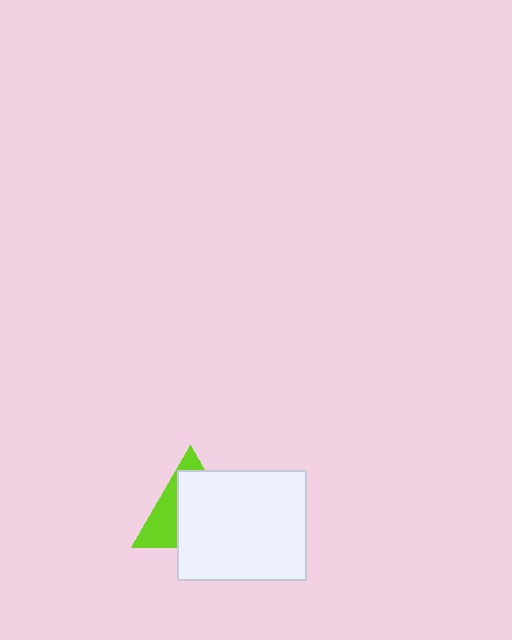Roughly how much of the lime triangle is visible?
A small part of it is visible (roughly 37%).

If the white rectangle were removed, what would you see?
You would see the complete lime triangle.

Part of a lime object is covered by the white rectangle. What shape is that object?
It is a triangle.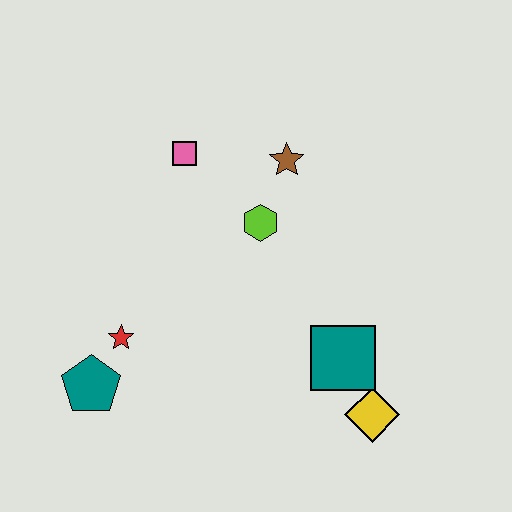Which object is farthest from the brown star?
The teal pentagon is farthest from the brown star.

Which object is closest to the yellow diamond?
The teal square is closest to the yellow diamond.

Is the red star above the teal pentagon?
Yes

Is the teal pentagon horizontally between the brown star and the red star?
No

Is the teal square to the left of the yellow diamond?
Yes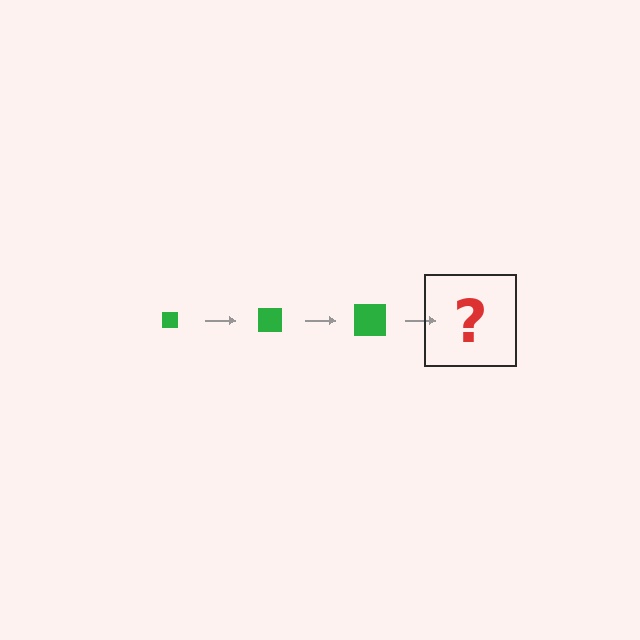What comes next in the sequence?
The next element should be a green square, larger than the previous one.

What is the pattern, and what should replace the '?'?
The pattern is that the square gets progressively larger each step. The '?' should be a green square, larger than the previous one.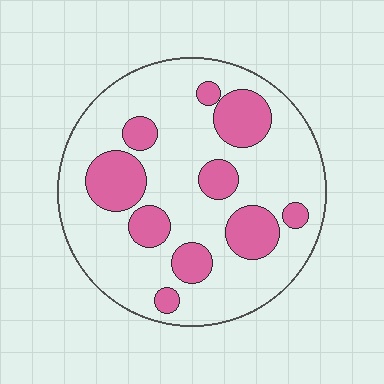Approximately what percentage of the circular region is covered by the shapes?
Approximately 25%.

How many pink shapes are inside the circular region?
10.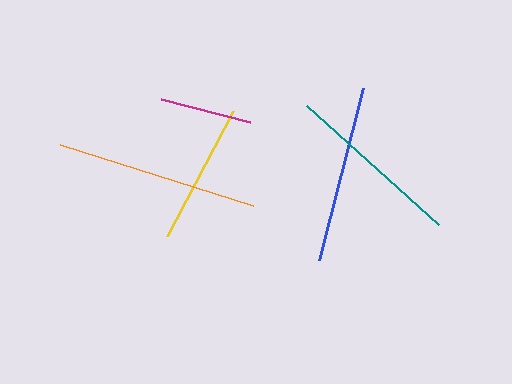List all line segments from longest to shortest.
From longest to shortest: orange, blue, teal, yellow, magenta.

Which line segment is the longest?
The orange line is the longest at approximately 202 pixels.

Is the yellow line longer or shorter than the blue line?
The blue line is longer than the yellow line.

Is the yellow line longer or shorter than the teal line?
The teal line is longer than the yellow line.